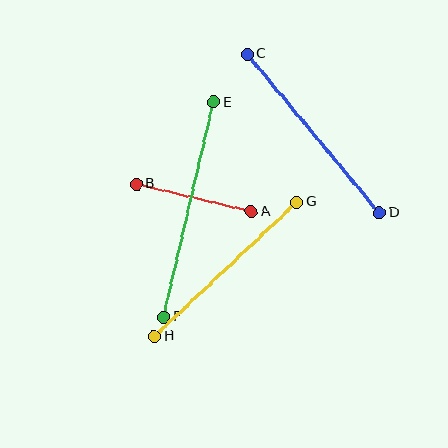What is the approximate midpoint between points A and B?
The midpoint is at approximately (194, 198) pixels.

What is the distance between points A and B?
The distance is approximately 118 pixels.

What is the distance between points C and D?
The distance is approximately 207 pixels.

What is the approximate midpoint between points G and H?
The midpoint is at approximately (226, 269) pixels.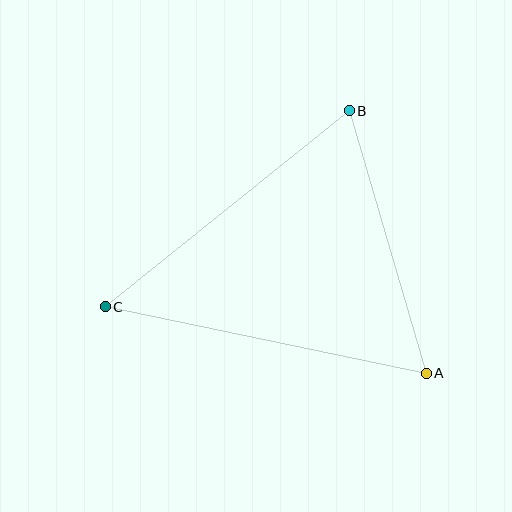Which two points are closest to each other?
Points A and B are closest to each other.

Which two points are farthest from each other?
Points A and C are farthest from each other.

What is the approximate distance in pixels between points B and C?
The distance between B and C is approximately 313 pixels.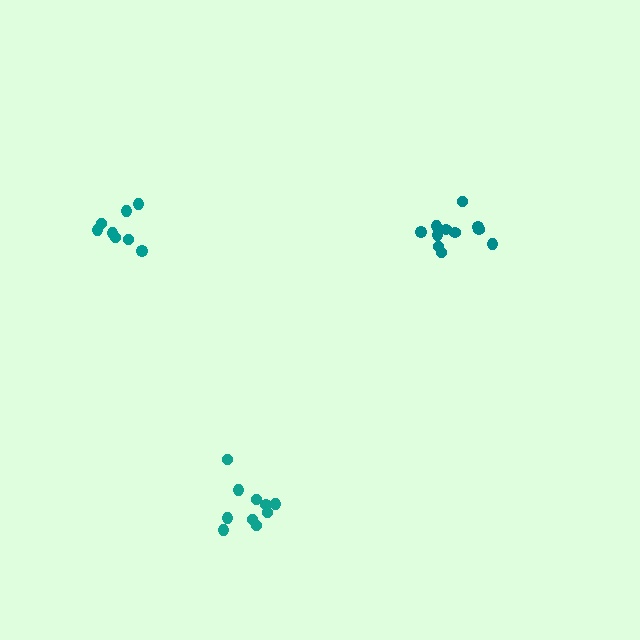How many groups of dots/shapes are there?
There are 3 groups.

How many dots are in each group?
Group 1: 8 dots, Group 2: 11 dots, Group 3: 10 dots (29 total).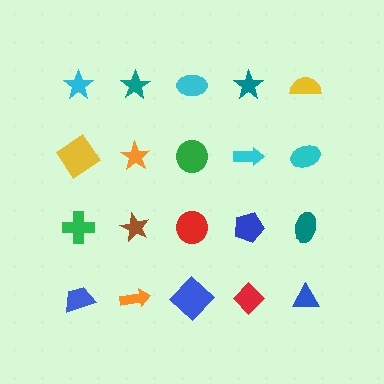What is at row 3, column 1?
A green cross.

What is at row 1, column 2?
A teal star.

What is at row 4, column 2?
An orange arrow.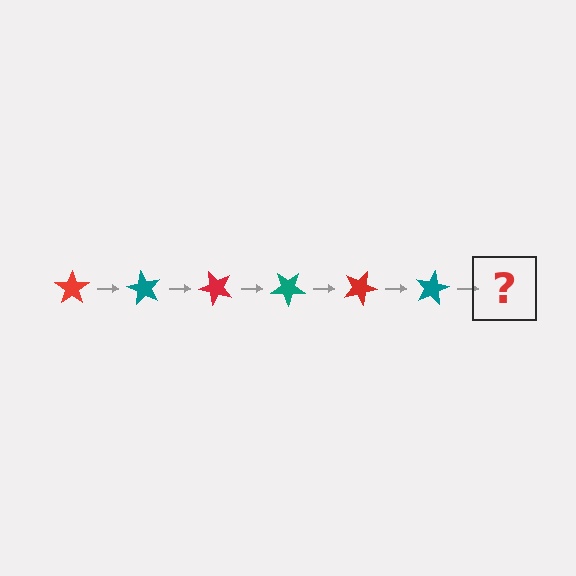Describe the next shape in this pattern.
It should be a red star, rotated 360 degrees from the start.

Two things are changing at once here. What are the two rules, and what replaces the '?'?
The two rules are that it rotates 60 degrees each step and the color cycles through red and teal. The '?' should be a red star, rotated 360 degrees from the start.